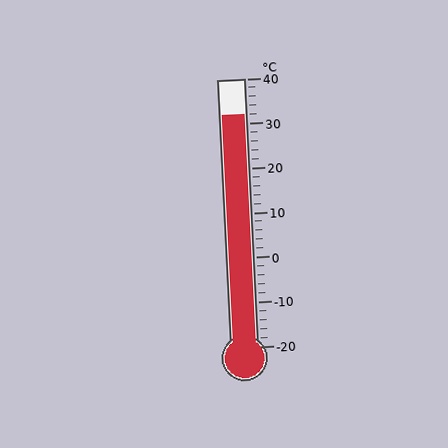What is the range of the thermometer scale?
The thermometer scale ranges from -20°C to 40°C.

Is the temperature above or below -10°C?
The temperature is above -10°C.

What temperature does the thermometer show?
The thermometer shows approximately 32°C.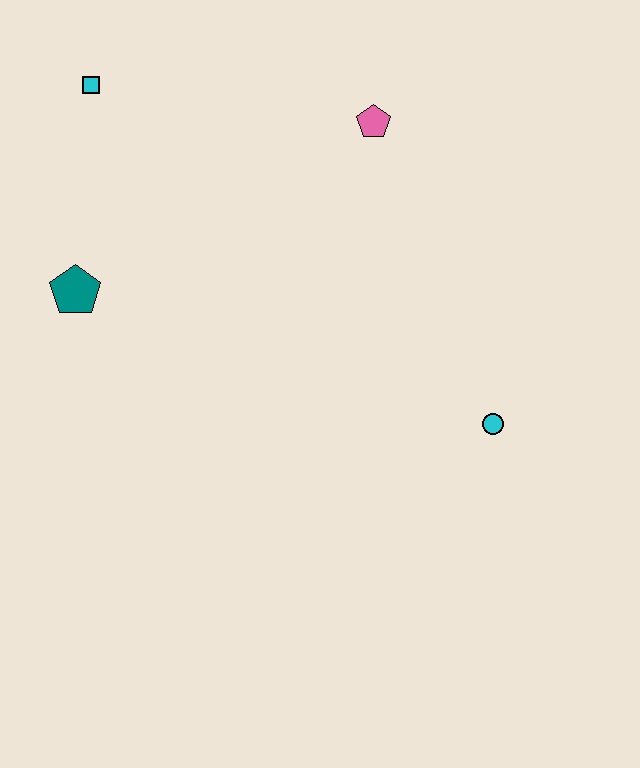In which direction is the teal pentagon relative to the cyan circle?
The teal pentagon is to the left of the cyan circle.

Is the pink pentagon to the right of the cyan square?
Yes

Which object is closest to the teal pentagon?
The cyan square is closest to the teal pentagon.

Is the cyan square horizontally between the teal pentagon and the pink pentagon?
Yes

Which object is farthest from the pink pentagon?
The teal pentagon is farthest from the pink pentagon.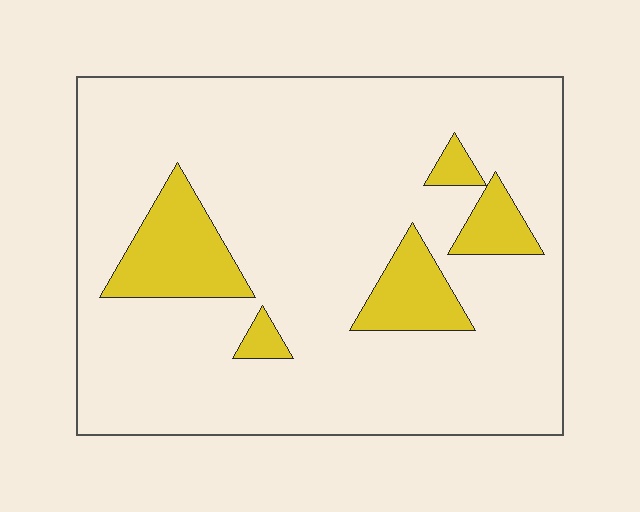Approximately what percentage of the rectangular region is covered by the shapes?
Approximately 15%.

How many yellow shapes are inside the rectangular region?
5.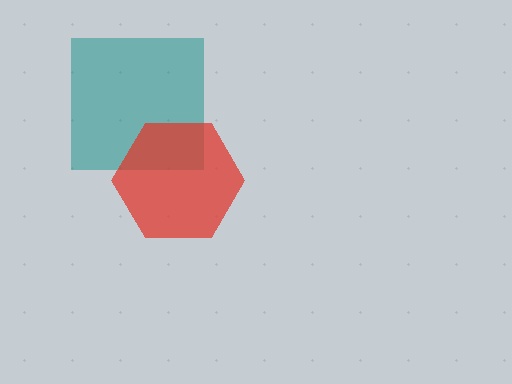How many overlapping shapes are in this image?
There are 2 overlapping shapes in the image.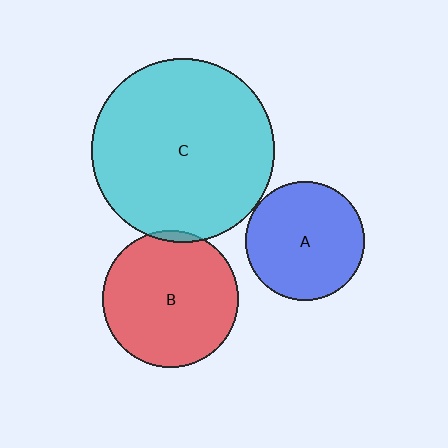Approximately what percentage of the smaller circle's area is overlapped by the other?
Approximately 5%.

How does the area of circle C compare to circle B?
Approximately 1.8 times.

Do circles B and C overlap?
Yes.